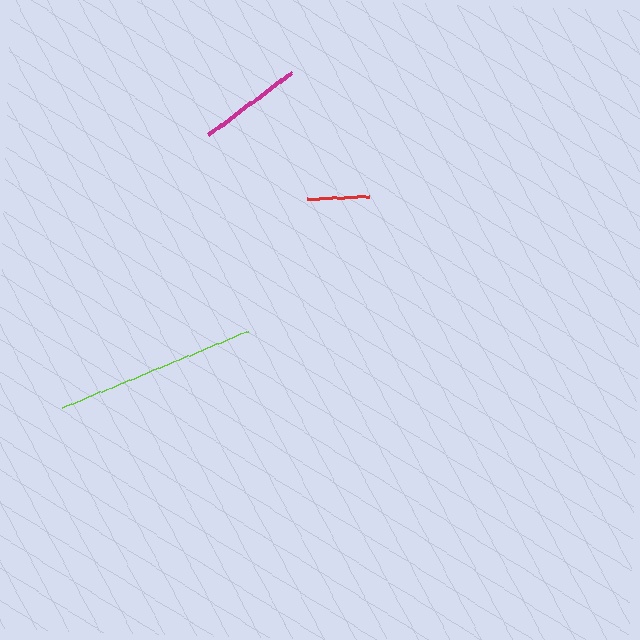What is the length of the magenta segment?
The magenta segment is approximately 103 pixels long.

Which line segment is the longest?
The lime line is the longest at approximately 200 pixels.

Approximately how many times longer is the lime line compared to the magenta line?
The lime line is approximately 1.9 times the length of the magenta line.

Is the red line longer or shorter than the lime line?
The lime line is longer than the red line.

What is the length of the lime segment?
The lime segment is approximately 200 pixels long.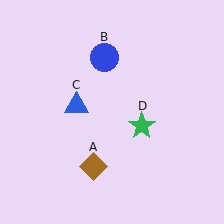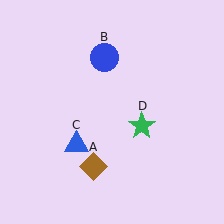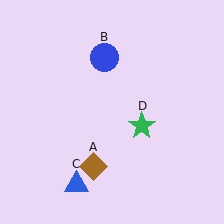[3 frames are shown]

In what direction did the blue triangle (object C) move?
The blue triangle (object C) moved down.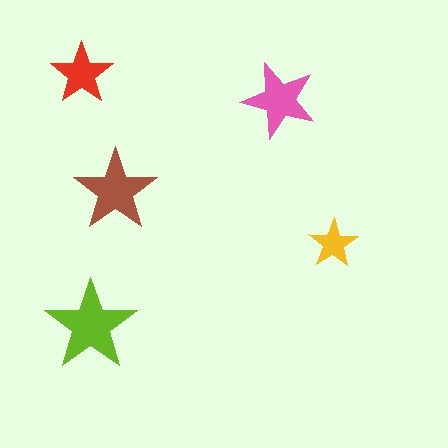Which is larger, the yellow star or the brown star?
The brown one.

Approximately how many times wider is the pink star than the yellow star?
About 1.5 times wider.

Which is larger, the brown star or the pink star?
The brown one.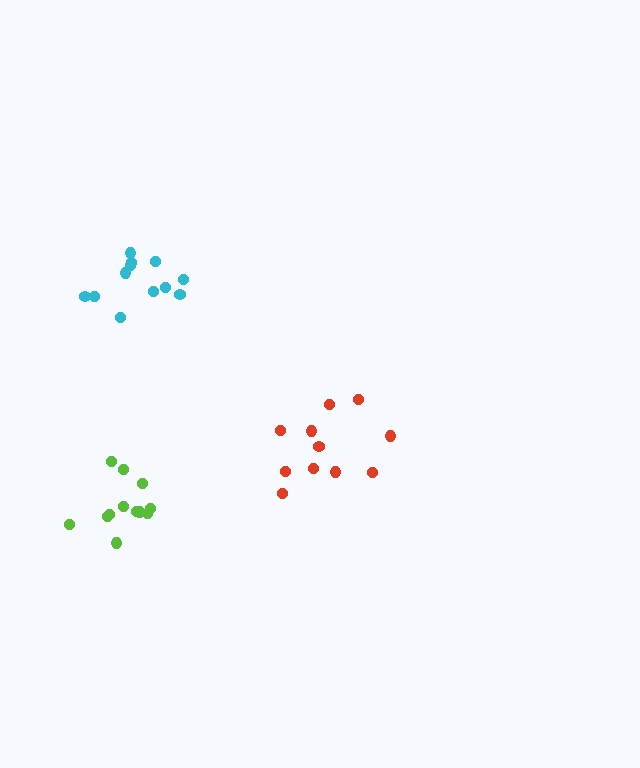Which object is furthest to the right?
The red cluster is rightmost.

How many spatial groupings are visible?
There are 3 spatial groupings.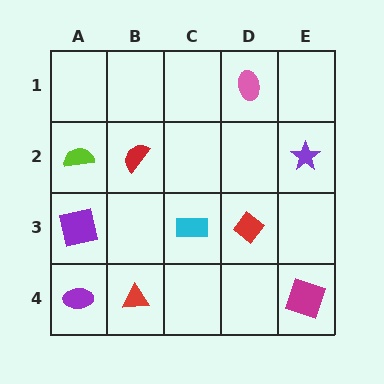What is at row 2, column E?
A purple star.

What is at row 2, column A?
A lime semicircle.